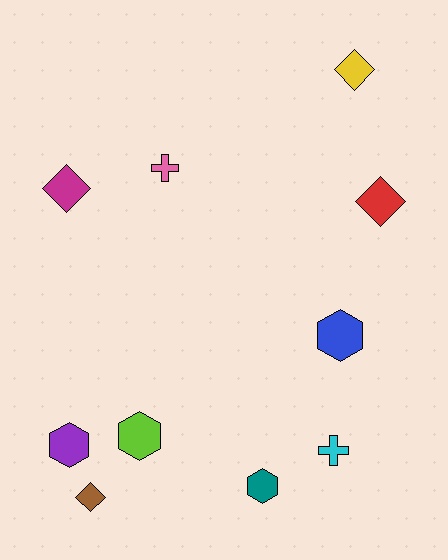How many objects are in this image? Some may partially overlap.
There are 10 objects.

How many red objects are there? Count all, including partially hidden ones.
There is 1 red object.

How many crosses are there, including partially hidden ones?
There are 2 crosses.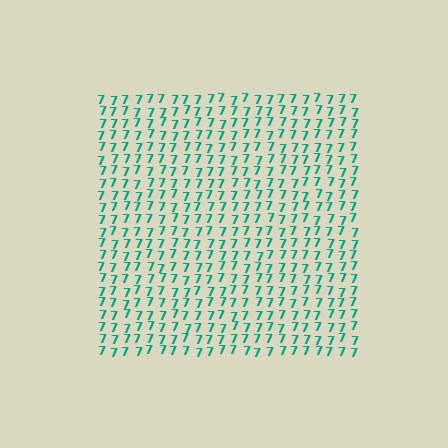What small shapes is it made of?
It is made of small digit 7's.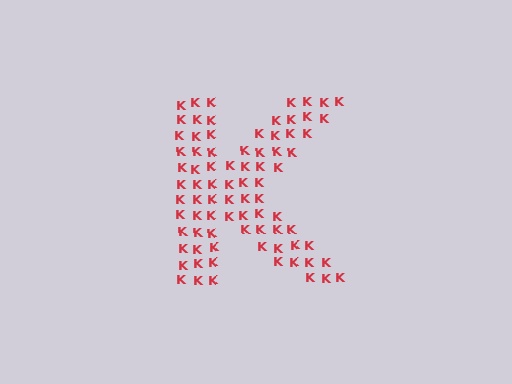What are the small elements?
The small elements are letter K's.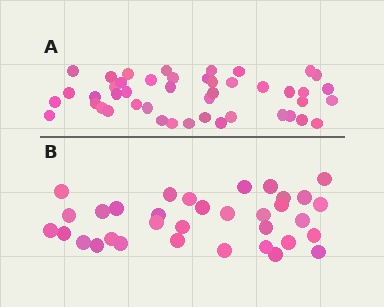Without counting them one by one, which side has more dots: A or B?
Region A (the top region) has more dots.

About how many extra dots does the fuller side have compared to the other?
Region A has roughly 12 or so more dots than region B.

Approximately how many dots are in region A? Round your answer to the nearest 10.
About 40 dots. (The exact count is 45, which rounds to 40.)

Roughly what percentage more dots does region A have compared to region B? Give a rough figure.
About 30% more.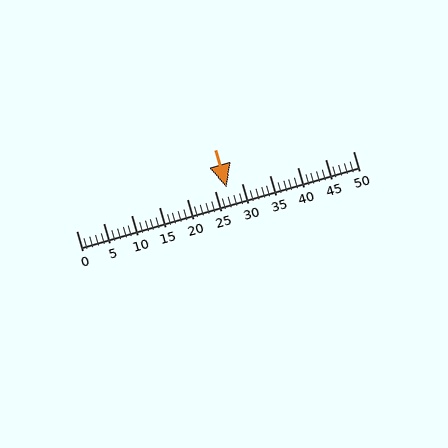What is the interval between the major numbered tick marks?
The major tick marks are spaced 5 units apart.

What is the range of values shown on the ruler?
The ruler shows values from 0 to 50.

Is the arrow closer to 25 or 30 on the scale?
The arrow is closer to 25.